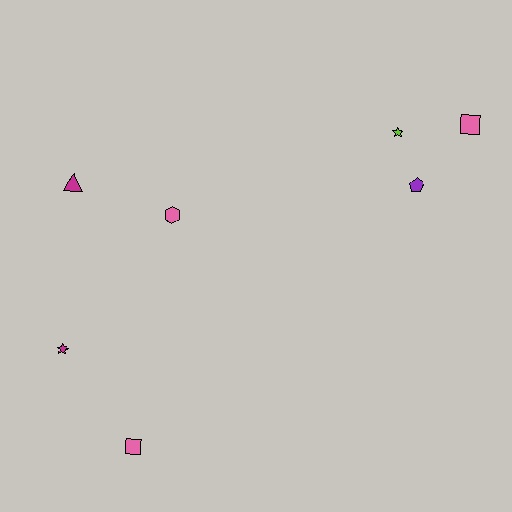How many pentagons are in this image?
There is 1 pentagon.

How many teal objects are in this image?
There are no teal objects.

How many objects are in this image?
There are 7 objects.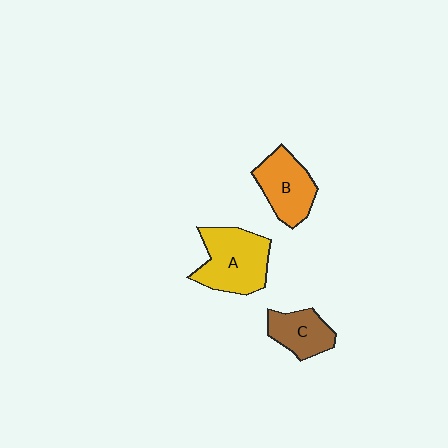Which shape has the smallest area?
Shape C (brown).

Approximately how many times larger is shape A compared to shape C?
Approximately 1.7 times.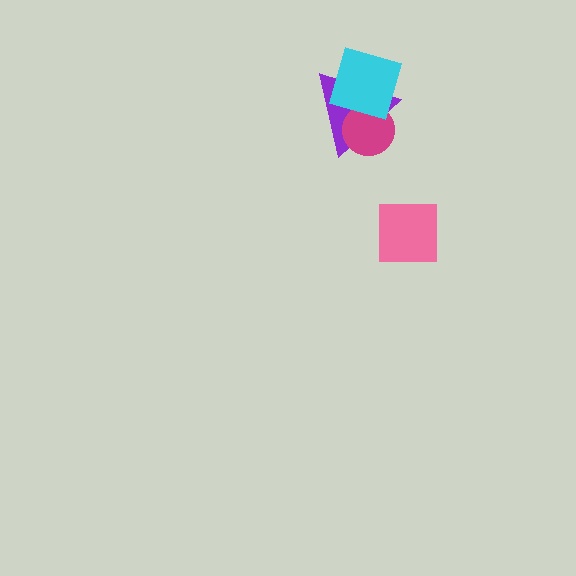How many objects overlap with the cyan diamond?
2 objects overlap with the cyan diamond.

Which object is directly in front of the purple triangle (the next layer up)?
The magenta circle is directly in front of the purple triangle.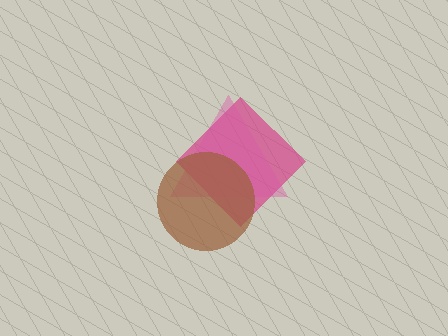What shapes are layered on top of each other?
The layered shapes are: a magenta diamond, a pink triangle, a brown circle.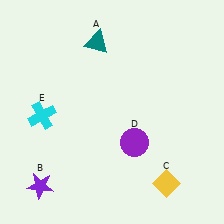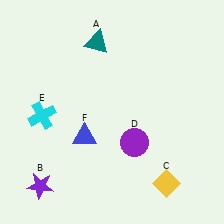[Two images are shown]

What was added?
A blue triangle (F) was added in Image 2.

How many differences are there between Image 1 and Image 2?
There is 1 difference between the two images.